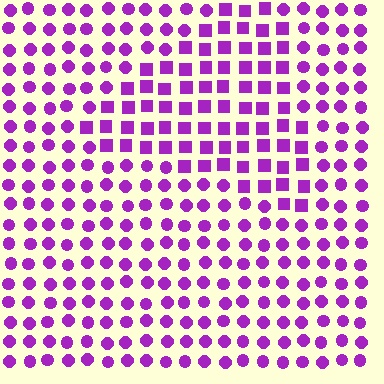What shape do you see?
I see a triangle.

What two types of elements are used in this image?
The image uses squares inside the triangle region and circles outside it.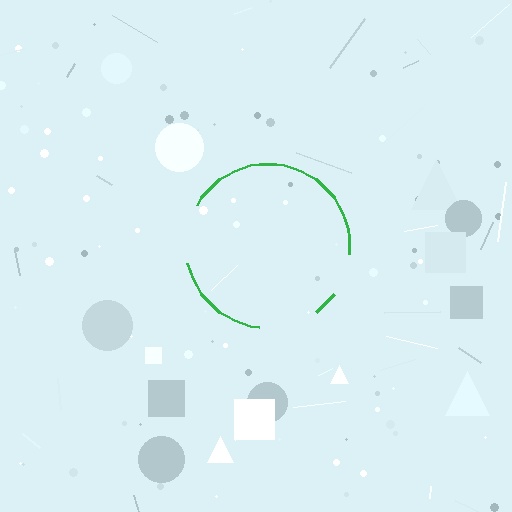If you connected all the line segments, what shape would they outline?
They would outline a circle.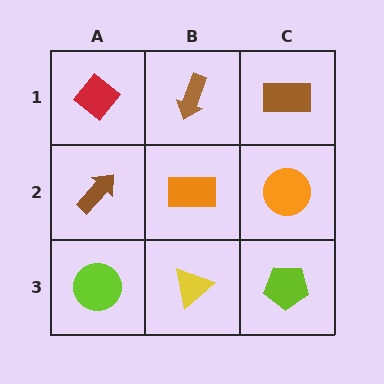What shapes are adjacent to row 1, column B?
An orange rectangle (row 2, column B), a red diamond (row 1, column A), a brown rectangle (row 1, column C).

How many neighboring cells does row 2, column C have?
3.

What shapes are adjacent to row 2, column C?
A brown rectangle (row 1, column C), a lime pentagon (row 3, column C), an orange rectangle (row 2, column B).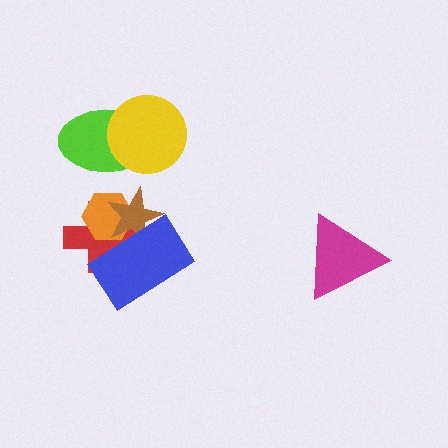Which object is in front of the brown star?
The blue rectangle is in front of the brown star.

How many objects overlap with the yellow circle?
1 object overlaps with the yellow circle.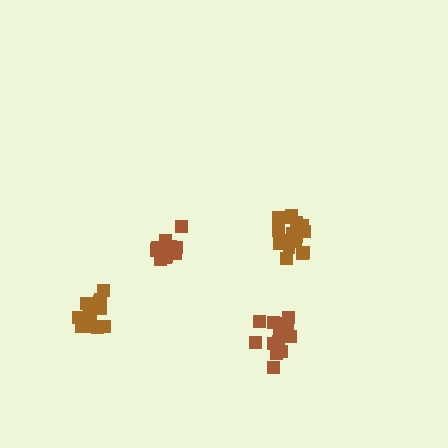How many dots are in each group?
Group 1: 17 dots, Group 2: 13 dots, Group 3: 13 dots, Group 4: 16 dots (59 total).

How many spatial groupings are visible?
There are 4 spatial groupings.